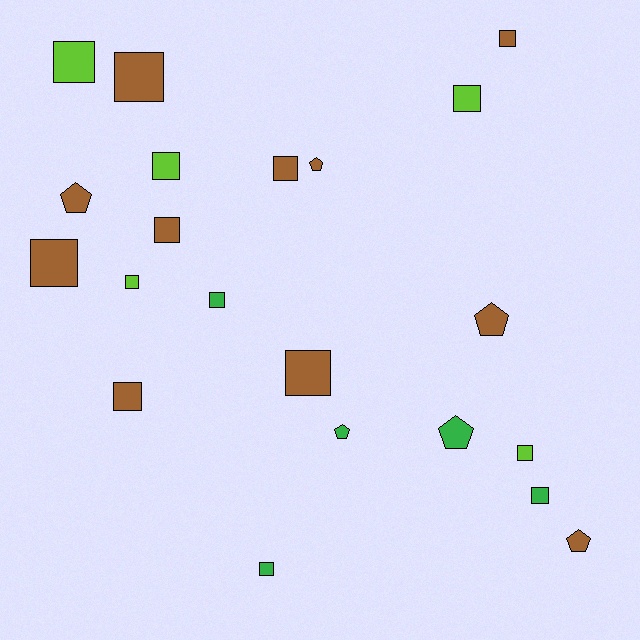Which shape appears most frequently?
Square, with 15 objects.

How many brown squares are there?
There are 7 brown squares.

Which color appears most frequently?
Brown, with 11 objects.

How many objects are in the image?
There are 21 objects.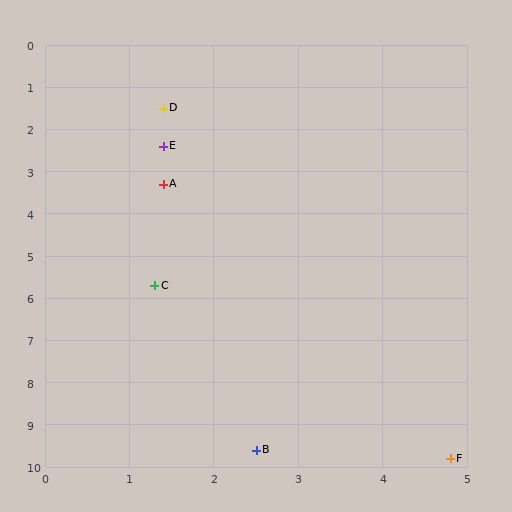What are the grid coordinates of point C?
Point C is at approximately (1.3, 5.7).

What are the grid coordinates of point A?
Point A is at approximately (1.4, 3.3).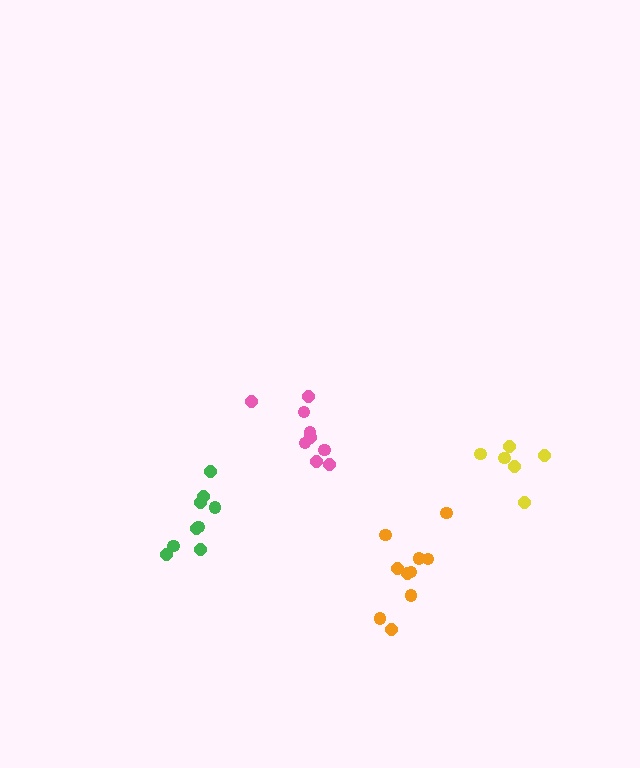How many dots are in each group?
Group 1: 6 dots, Group 2: 9 dots, Group 3: 10 dots, Group 4: 9 dots (34 total).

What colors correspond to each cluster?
The clusters are colored: yellow, pink, orange, green.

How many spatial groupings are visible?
There are 4 spatial groupings.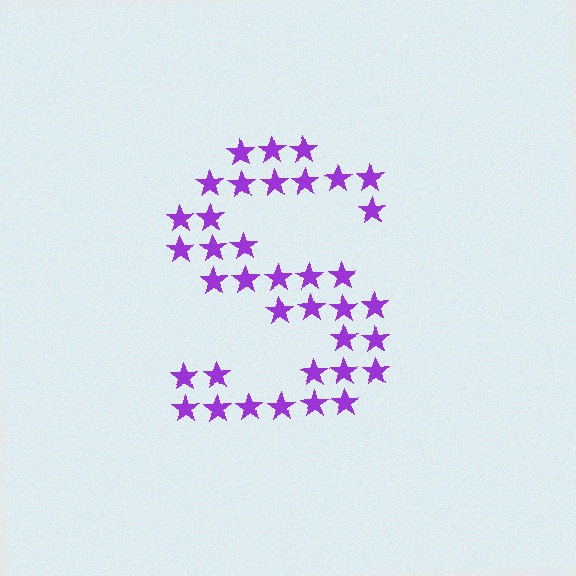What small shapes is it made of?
It is made of small stars.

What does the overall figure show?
The overall figure shows the letter S.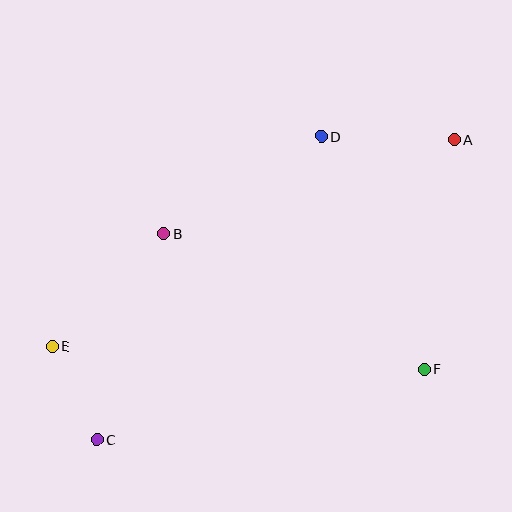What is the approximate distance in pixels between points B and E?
The distance between B and E is approximately 159 pixels.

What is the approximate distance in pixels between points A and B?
The distance between A and B is approximately 305 pixels.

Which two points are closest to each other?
Points C and E are closest to each other.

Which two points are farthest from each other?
Points A and C are farthest from each other.